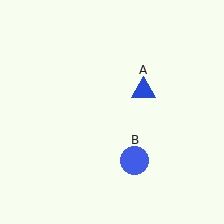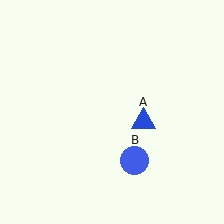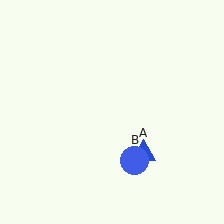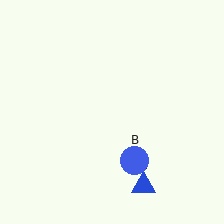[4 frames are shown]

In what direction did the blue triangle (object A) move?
The blue triangle (object A) moved down.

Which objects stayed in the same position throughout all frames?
Blue circle (object B) remained stationary.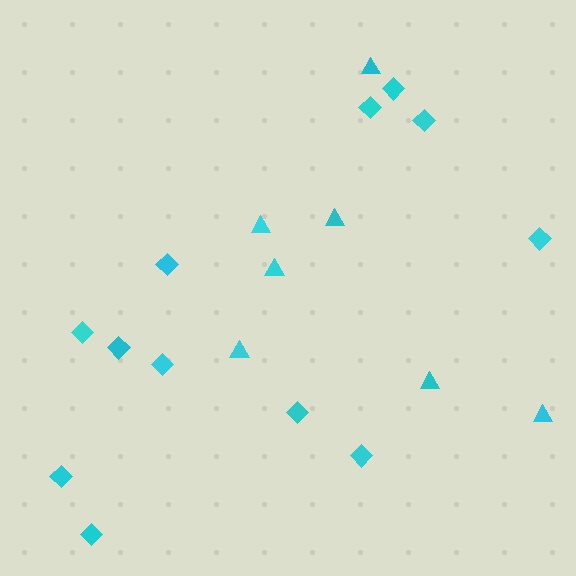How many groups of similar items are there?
There are 2 groups: one group of diamonds (12) and one group of triangles (7).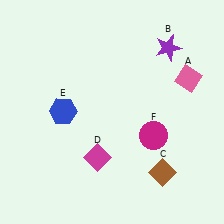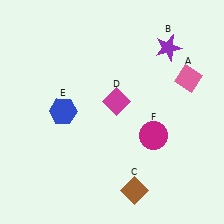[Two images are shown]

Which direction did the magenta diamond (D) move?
The magenta diamond (D) moved up.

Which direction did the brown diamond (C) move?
The brown diamond (C) moved left.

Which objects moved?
The objects that moved are: the brown diamond (C), the magenta diamond (D).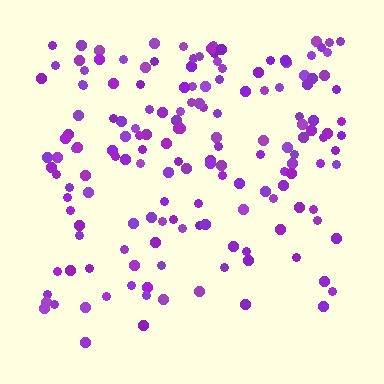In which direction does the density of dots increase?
From bottom to top, with the top side densest.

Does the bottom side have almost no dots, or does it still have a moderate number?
Still a moderate number, just noticeably fewer than the top.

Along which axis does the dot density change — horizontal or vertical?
Vertical.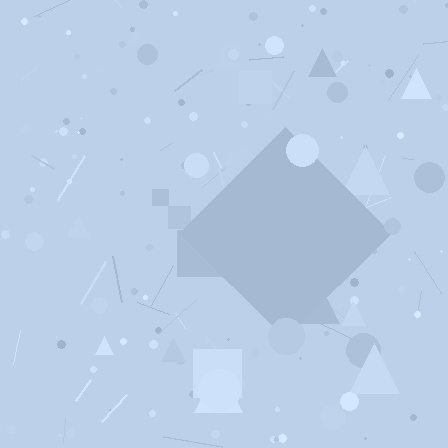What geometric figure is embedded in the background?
A diamond is embedded in the background.